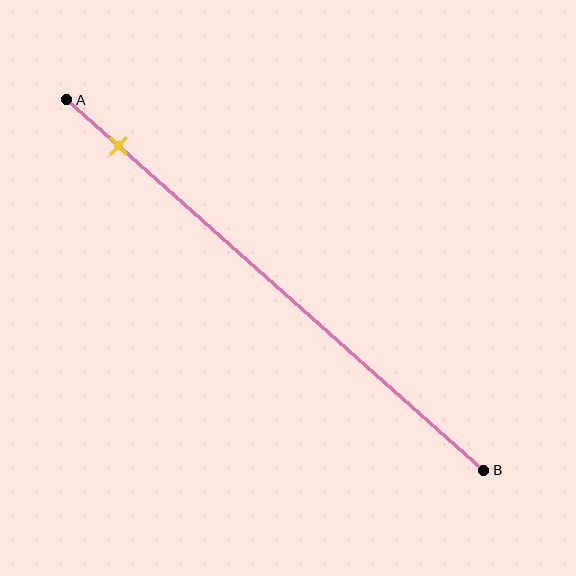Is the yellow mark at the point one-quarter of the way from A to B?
No, the mark is at about 10% from A, not at the 25% one-quarter point.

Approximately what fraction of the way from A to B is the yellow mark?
The yellow mark is approximately 10% of the way from A to B.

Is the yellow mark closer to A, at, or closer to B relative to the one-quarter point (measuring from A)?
The yellow mark is closer to point A than the one-quarter point of segment AB.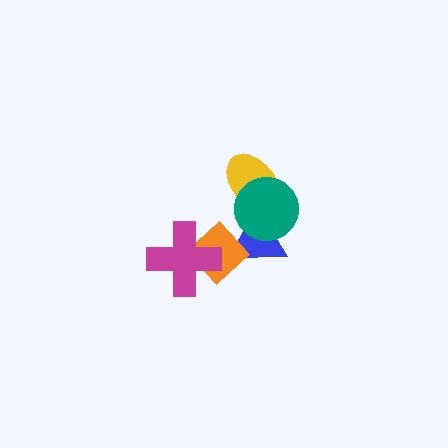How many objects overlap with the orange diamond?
2 objects overlap with the orange diamond.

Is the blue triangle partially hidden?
Yes, it is partially covered by another shape.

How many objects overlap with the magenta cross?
1 object overlaps with the magenta cross.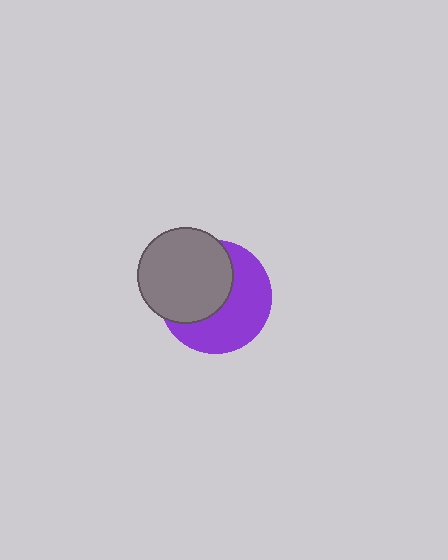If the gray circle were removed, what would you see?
You would see the complete purple circle.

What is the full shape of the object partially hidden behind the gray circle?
The partially hidden object is a purple circle.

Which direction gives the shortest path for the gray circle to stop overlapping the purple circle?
Moving toward the upper-left gives the shortest separation.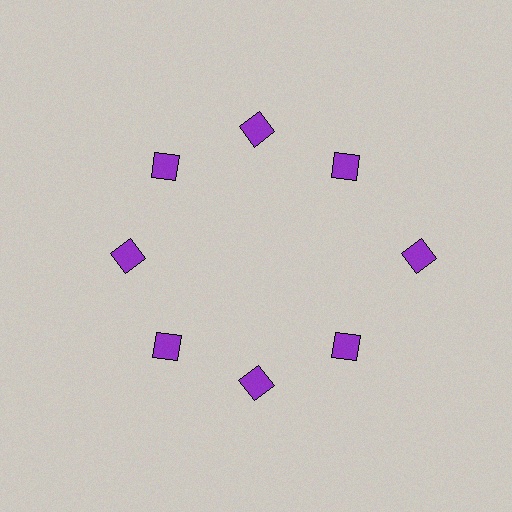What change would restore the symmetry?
The symmetry would be restored by moving it inward, back onto the ring so that all 8 squares sit at equal angles and equal distance from the center.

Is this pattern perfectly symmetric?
No. The 8 purple squares are arranged in a ring, but one element near the 3 o'clock position is pushed outward from the center, breaking the 8-fold rotational symmetry.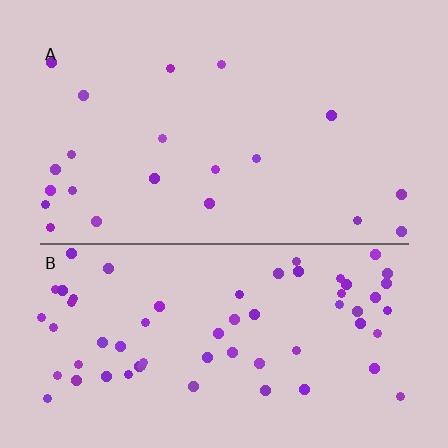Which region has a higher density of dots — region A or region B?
B (the bottom).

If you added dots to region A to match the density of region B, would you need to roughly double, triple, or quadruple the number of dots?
Approximately triple.